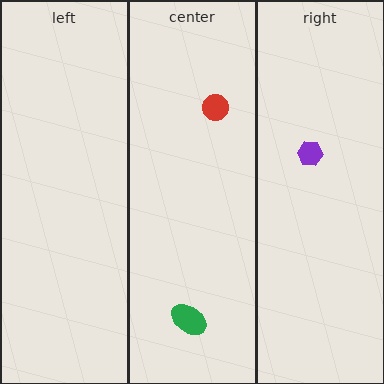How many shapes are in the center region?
2.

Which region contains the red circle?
The center region.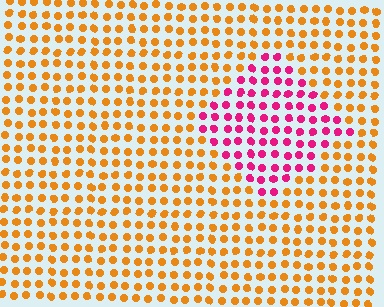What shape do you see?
I see a diamond.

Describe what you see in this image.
The image is filled with small orange elements in a uniform arrangement. A diamond-shaped region is visible where the elements are tinted to a slightly different hue, forming a subtle color boundary.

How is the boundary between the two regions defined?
The boundary is defined purely by a slight shift in hue (about 64 degrees). Spacing, size, and orientation are identical on both sides.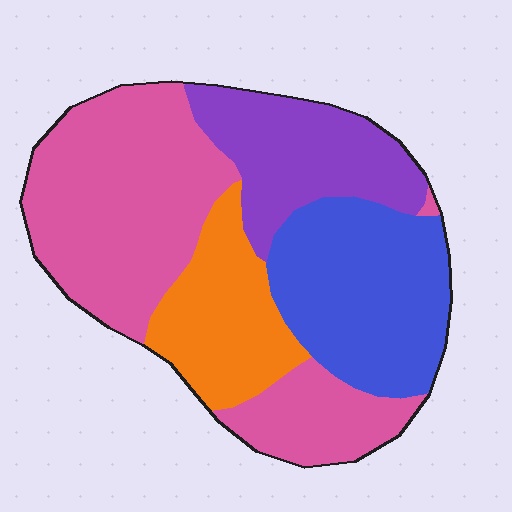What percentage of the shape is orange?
Orange takes up less than a quarter of the shape.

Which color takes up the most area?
Pink, at roughly 40%.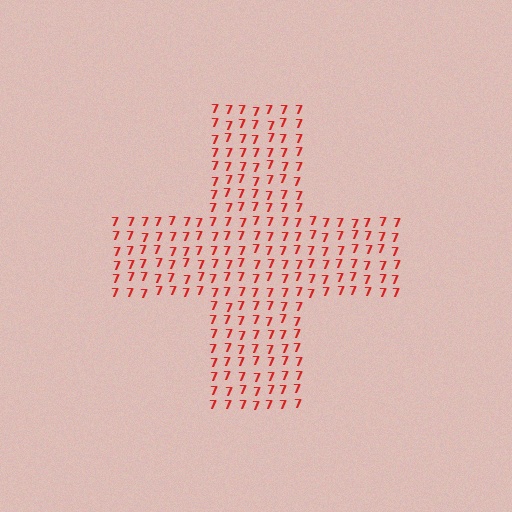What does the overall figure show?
The overall figure shows a cross.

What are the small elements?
The small elements are digit 7's.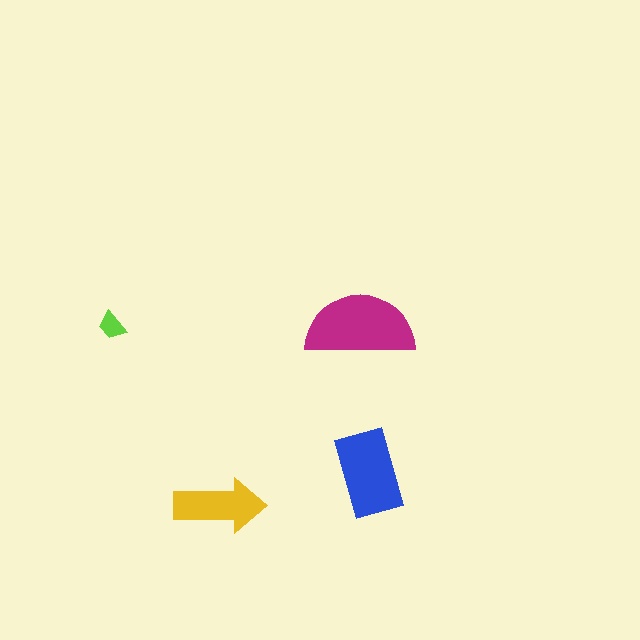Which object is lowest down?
The yellow arrow is bottommost.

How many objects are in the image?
There are 4 objects in the image.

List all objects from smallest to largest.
The lime trapezoid, the yellow arrow, the blue rectangle, the magenta semicircle.